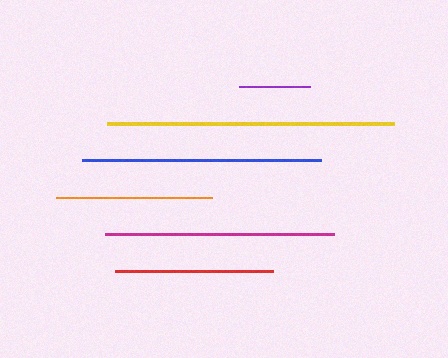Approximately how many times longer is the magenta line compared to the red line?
The magenta line is approximately 1.5 times the length of the red line.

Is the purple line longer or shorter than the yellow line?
The yellow line is longer than the purple line.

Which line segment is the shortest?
The purple line is the shortest at approximately 71 pixels.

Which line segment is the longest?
The yellow line is the longest at approximately 286 pixels.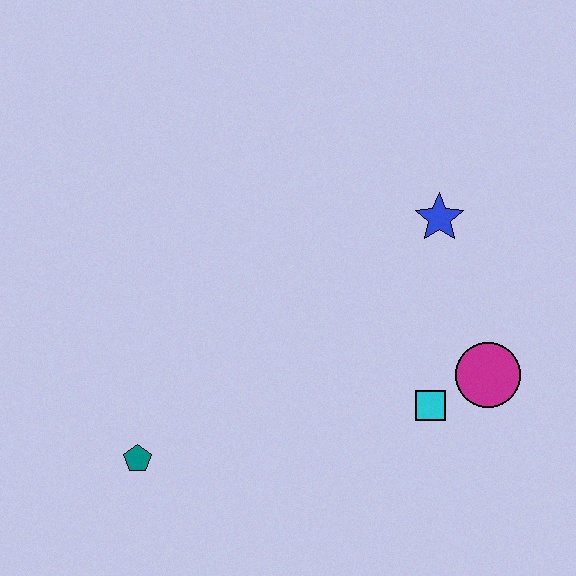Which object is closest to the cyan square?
The magenta circle is closest to the cyan square.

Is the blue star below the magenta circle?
No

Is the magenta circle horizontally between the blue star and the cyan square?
No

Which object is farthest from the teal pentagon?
The blue star is farthest from the teal pentagon.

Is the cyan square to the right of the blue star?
No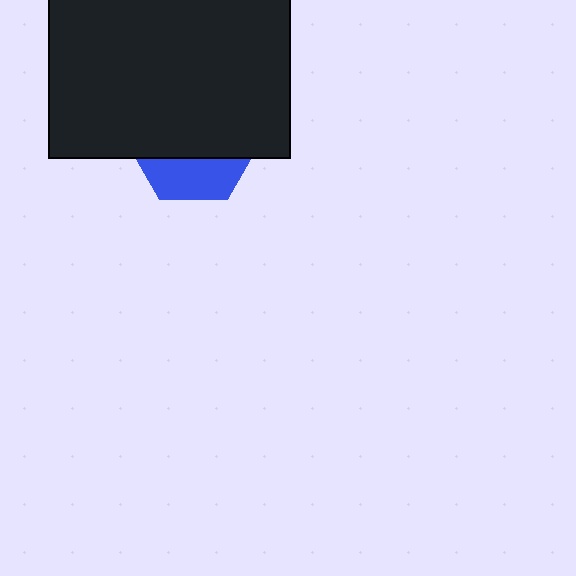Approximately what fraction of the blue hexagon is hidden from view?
Roughly 70% of the blue hexagon is hidden behind the black rectangle.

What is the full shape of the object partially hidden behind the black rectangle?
The partially hidden object is a blue hexagon.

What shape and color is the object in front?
The object in front is a black rectangle.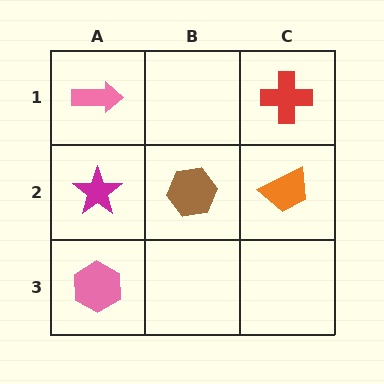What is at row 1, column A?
A pink arrow.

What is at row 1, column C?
A red cross.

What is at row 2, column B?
A brown hexagon.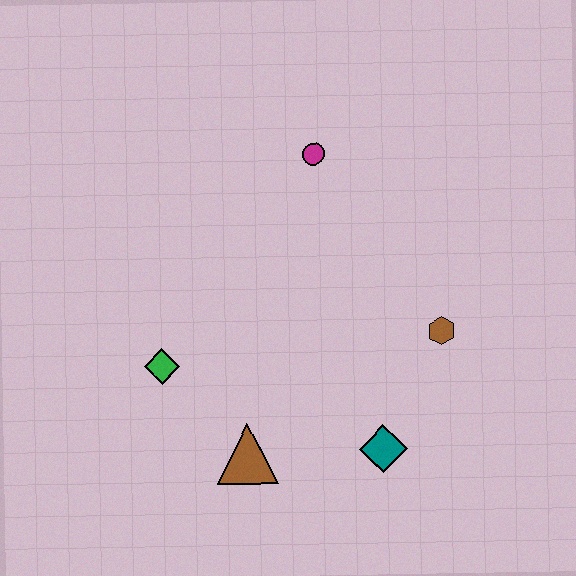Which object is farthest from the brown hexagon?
The green diamond is farthest from the brown hexagon.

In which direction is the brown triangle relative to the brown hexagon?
The brown triangle is to the left of the brown hexagon.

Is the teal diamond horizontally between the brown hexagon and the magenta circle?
Yes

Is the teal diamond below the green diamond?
Yes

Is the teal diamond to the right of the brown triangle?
Yes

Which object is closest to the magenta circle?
The brown hexagon is closest to the magenta circle.